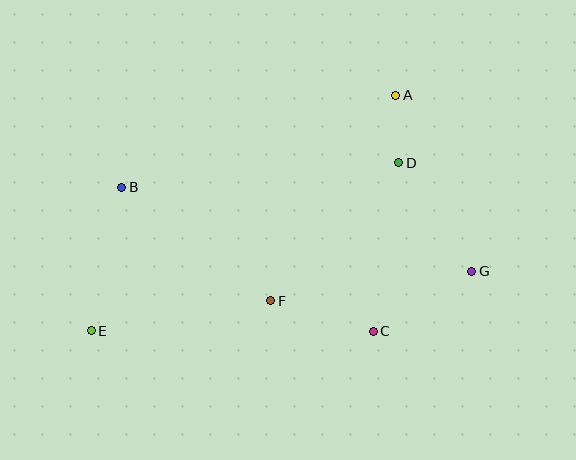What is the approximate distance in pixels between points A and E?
The distance between A and E is approximately 385 pixels.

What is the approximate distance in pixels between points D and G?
The distance between D and G is approximately 131 pixels.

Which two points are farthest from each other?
Points E and G are farthest from each other.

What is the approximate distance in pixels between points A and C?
The distance between A and C is approximately 237 pixels.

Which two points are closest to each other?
Points A and D are closest to each other.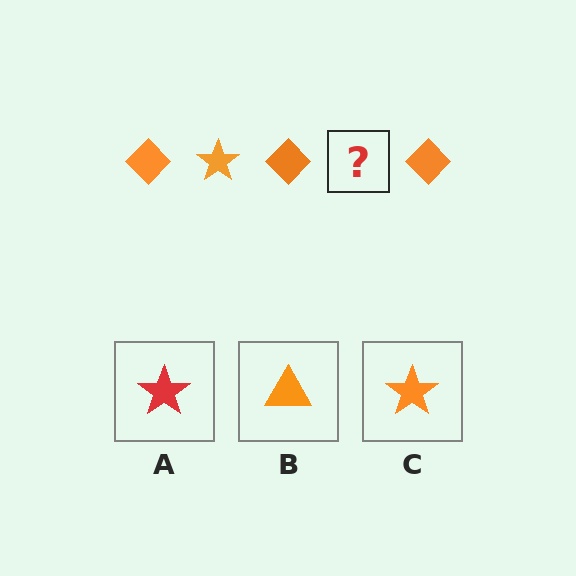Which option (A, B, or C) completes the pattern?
C.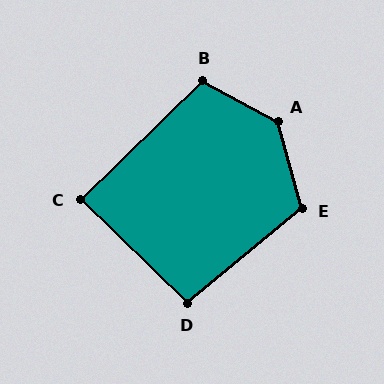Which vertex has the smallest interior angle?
C, at approximately 89 degrees.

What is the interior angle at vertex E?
Approximately 114 degrees (obtuse).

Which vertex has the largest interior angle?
A, at approximately 133 degrees.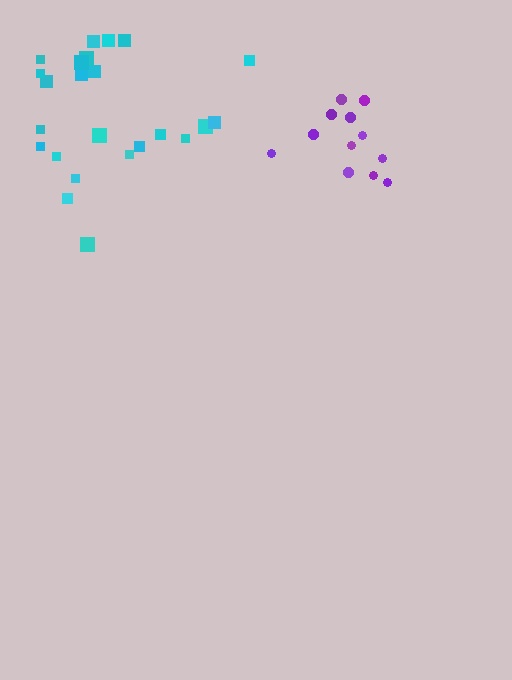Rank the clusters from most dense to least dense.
purple, cyan.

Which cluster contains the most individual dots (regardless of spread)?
Cyan (24).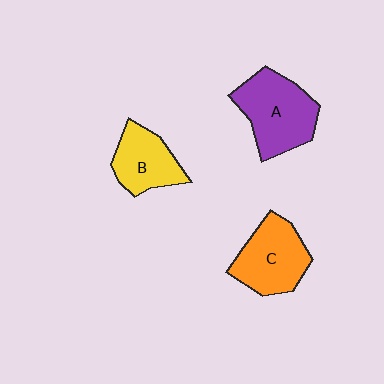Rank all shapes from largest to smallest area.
From largest to smallest: A (purple), C (orange), B (yellow).